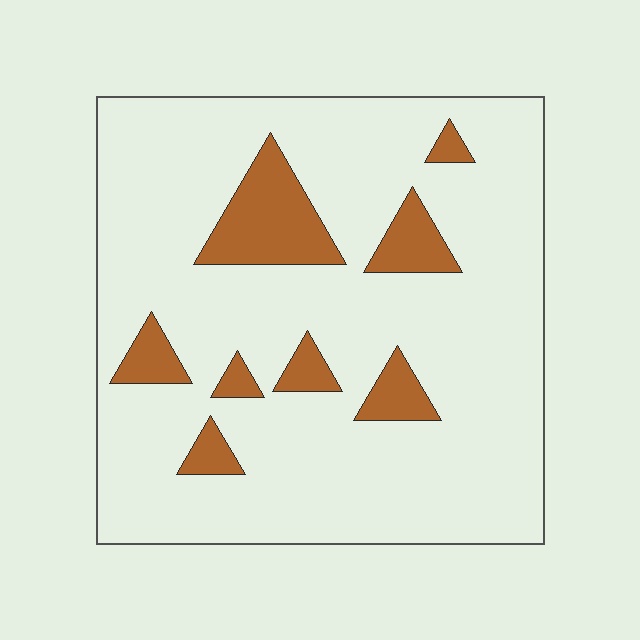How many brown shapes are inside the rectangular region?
8.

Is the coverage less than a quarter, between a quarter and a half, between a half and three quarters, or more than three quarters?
Less than a quarter.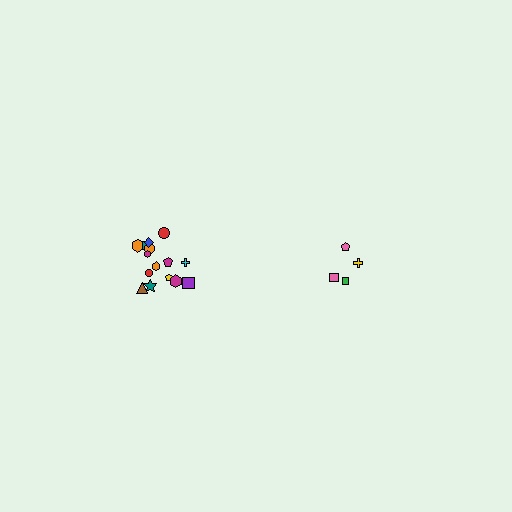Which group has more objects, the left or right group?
The left group.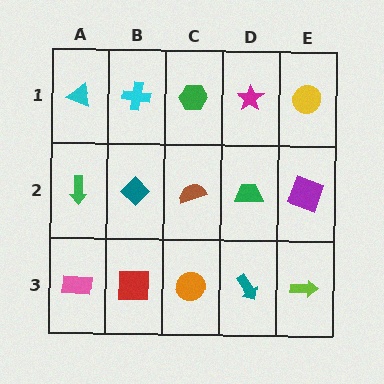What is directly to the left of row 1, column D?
A green hexagon.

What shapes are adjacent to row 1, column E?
A purple square (row 2, column E), a magenta star (row 1, column D).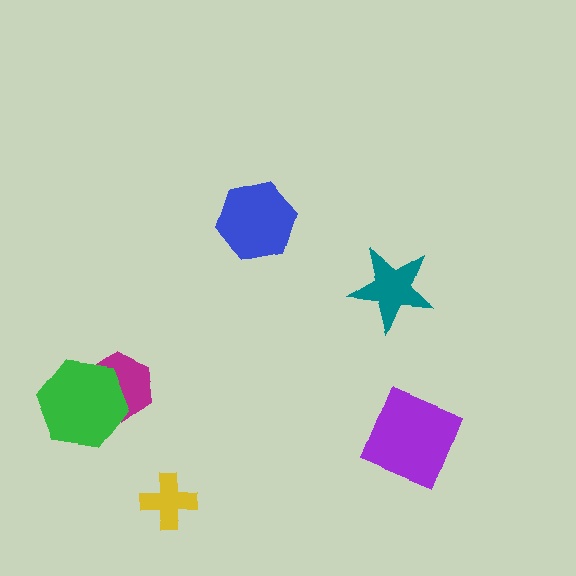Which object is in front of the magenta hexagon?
The green hexagon is in front of the magenta hexagon.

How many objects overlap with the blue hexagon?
0 objects overlap with the blue hexagon.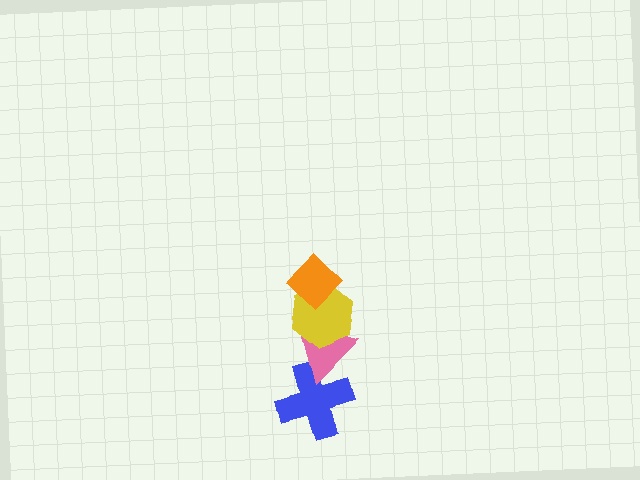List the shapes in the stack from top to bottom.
From top to bottom: the orange diamond, the yellow hexagon, the pink triangle, the blue cross.